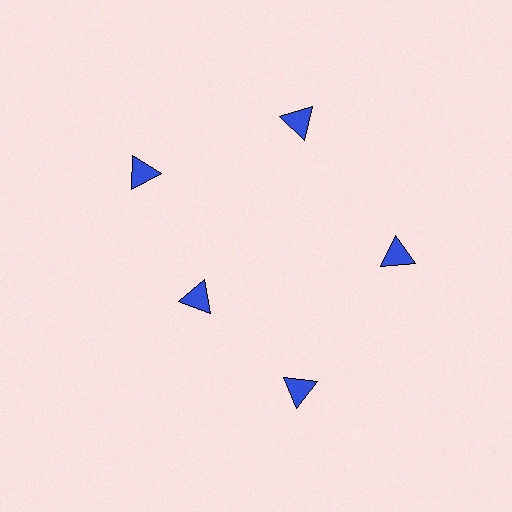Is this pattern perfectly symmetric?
No. The 5 blue triangles are arranged in a ring, but one element near the 8 o'clock position is pulled inward toward the center, breaking the 5-fold rotational symmetry.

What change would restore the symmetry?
The symmetry would be restored by moving it outward, back onto the ring so that all 5 triangles sit at equal angles and equal distance from the center.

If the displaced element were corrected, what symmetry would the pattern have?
It would have 5-fold rotational symmetry — the pattern would map onto itself every 72 degrees.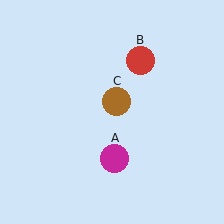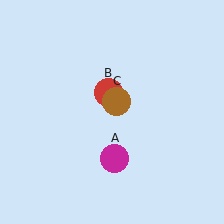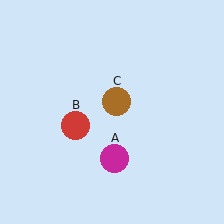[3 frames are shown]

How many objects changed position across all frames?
1 object changed position: red circle (object B).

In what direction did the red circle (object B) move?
The red circle (object B) moved down and to the left.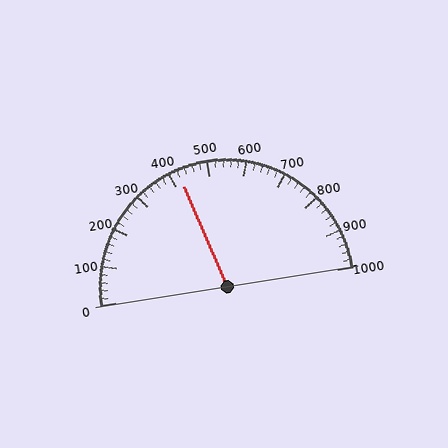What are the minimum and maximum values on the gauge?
The gauge ranges from 0 to 1000.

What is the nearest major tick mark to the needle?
The nearest major tick mark is 400.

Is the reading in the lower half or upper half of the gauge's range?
The reading is in the lower half of the range (0 to 1000).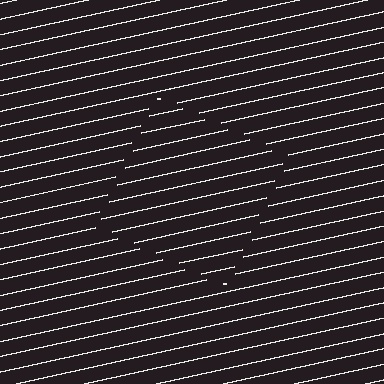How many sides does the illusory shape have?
4 sides — the line-ends trace a square.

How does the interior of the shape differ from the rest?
The interior of the shape contains the same grating, shifted by half a period — the contour is defined by the phase discontinuity where line-ends from the inner and outer gratings abut.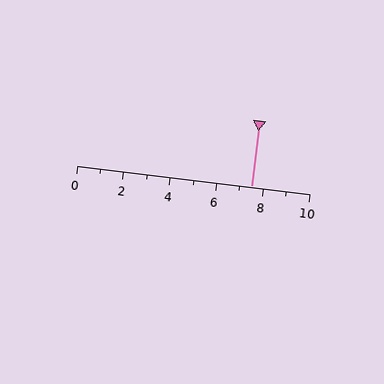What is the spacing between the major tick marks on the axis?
The major ticks are spaced 2 apart.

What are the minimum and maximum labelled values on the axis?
The axis runs from 0 to 10.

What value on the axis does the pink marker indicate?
The marker indicates approximately 7.5.